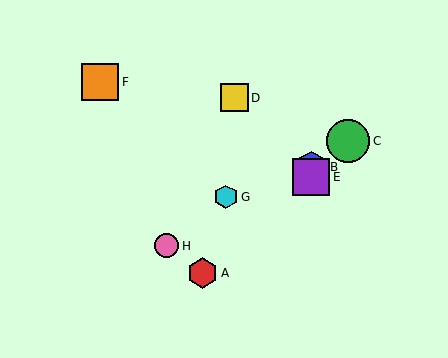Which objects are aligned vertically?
Objects B, E are aligned vertically.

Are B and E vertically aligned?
Yes, both are at x≈311.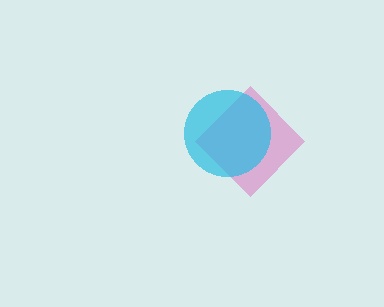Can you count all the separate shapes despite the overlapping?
Yes, there are 2 separate shapes.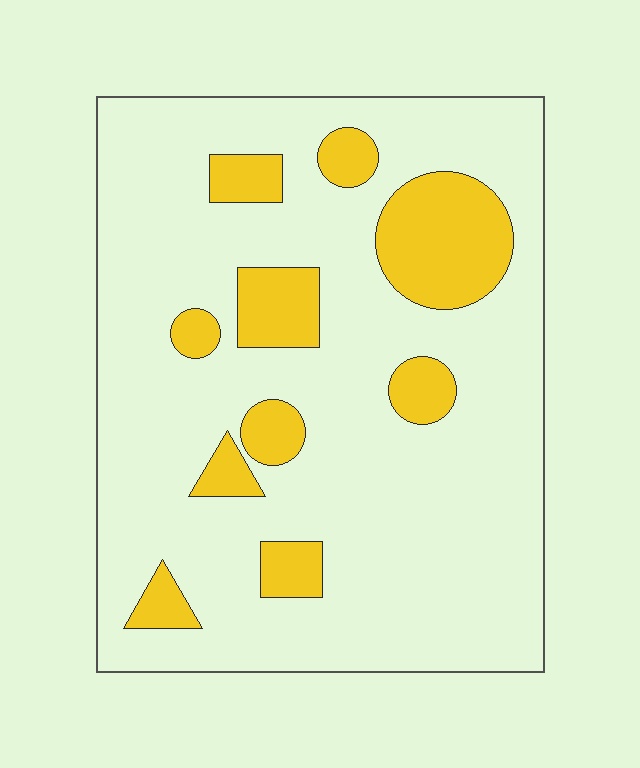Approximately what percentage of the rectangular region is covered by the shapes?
Approximately 20%.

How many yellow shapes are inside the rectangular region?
10.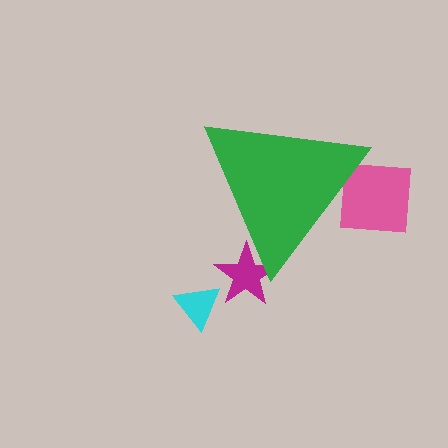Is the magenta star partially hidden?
Yes, the magenta star is partially hidden behind the green triangle.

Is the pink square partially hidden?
Yes, the pink square is partially hidden behind the green triangle.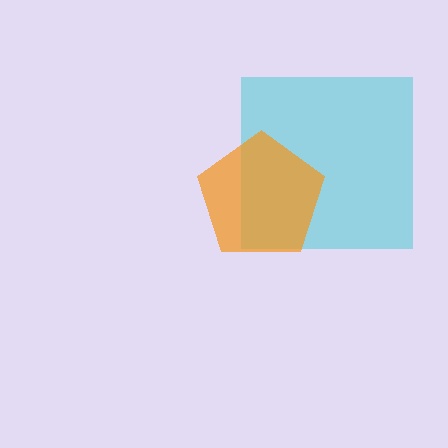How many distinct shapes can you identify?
There are 2 distinct shapes: a cyan square, an orange pentagon.